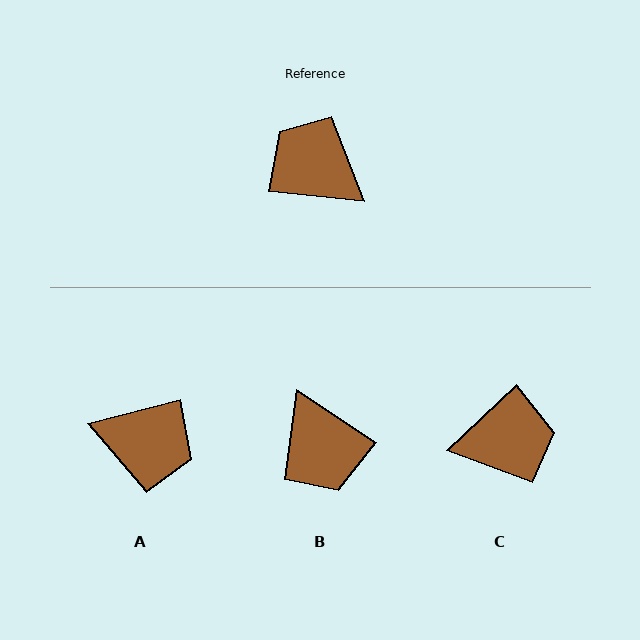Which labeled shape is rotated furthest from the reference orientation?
A, about 160 degrees away.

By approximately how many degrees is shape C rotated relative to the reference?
Approximately 131 degrees clockwise.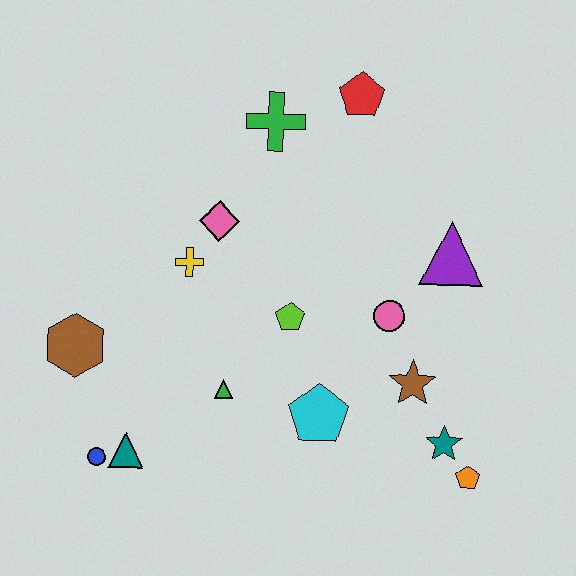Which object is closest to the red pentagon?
The green cross is closest to the red pentagon.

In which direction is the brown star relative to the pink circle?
The brown star is below the pink circle.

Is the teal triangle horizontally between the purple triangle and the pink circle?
No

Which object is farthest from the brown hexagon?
The orange pentagon is farthest from the brown hexagon.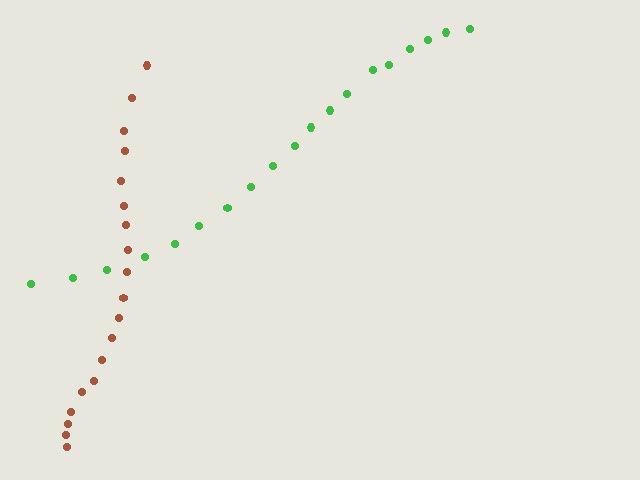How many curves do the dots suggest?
There are 2 distinct paths.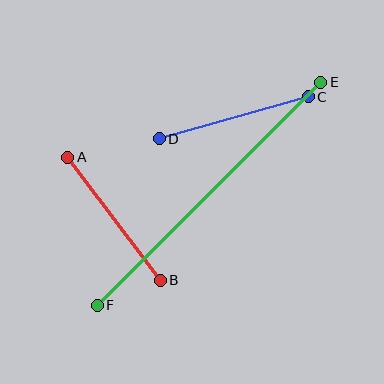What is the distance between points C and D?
The distance is approximately 155 pixels.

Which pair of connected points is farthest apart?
Points E and F are farthest apart.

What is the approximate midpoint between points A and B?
The midpoint is at approximately (114, 219) pixels.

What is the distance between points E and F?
The distance is approximately 316 pixels.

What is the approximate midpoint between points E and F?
The midpoint is at approximately (209, 194) pixels.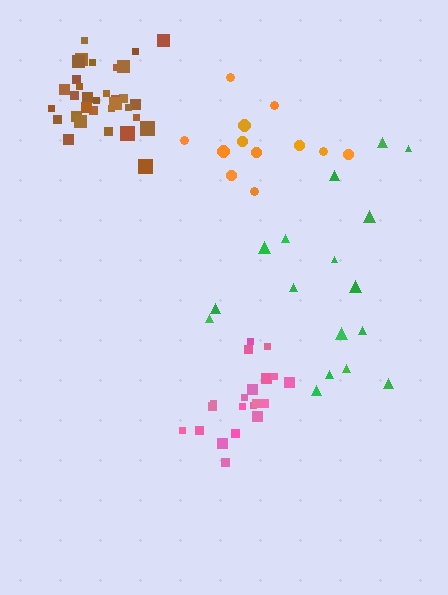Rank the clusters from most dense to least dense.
brown, pink, orange, green.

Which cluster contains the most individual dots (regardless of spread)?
Brown (33).